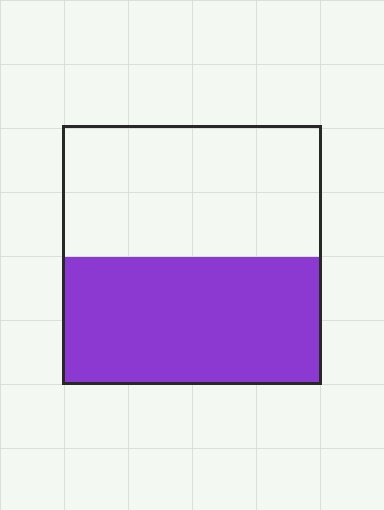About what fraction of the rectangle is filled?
About one half (1/2).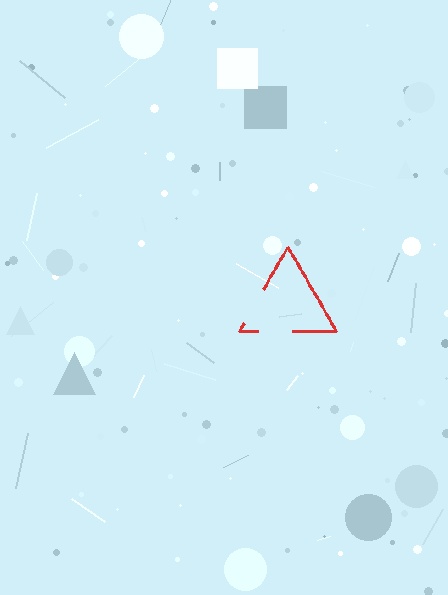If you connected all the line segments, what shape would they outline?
They would outline a triangle.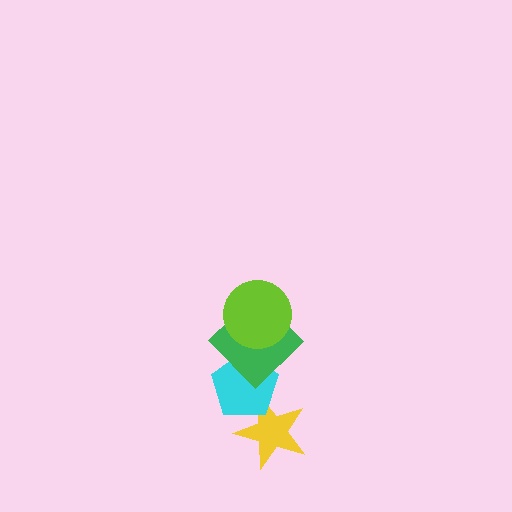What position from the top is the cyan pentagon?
The cyan pentagon is 3rd from the top.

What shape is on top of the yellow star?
The cyan pentagon is on top of the yellow star.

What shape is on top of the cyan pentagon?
The green diamond is on top of the cyan pentagon.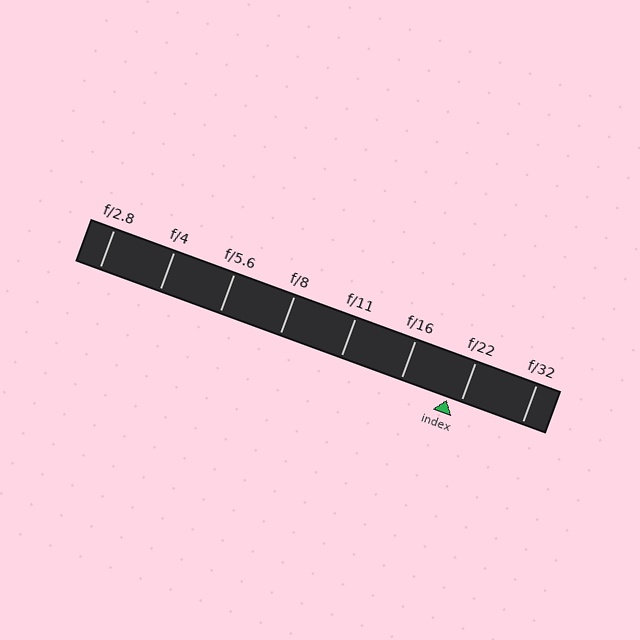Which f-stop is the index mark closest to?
The index mark is closest to f/22.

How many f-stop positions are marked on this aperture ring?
There are 8 f-stop positions marked.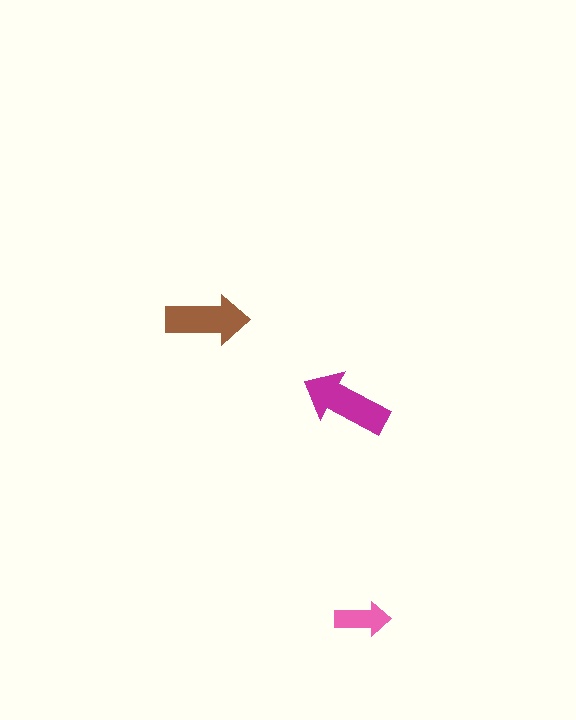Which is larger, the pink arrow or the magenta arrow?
The magenta one.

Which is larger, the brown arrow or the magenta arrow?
The magenta one.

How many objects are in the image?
There are 3 objects in the image.